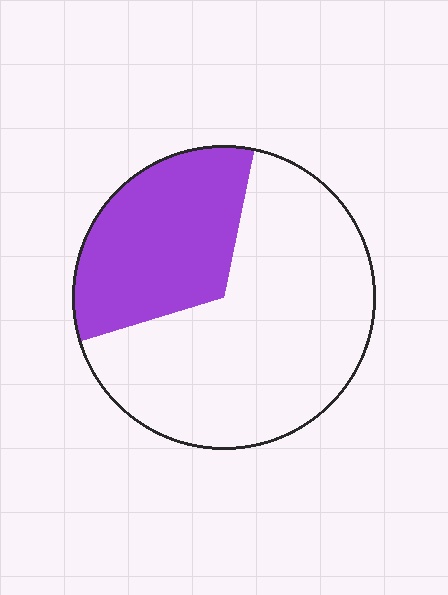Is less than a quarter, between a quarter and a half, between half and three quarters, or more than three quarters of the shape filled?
Between a quarter and a half.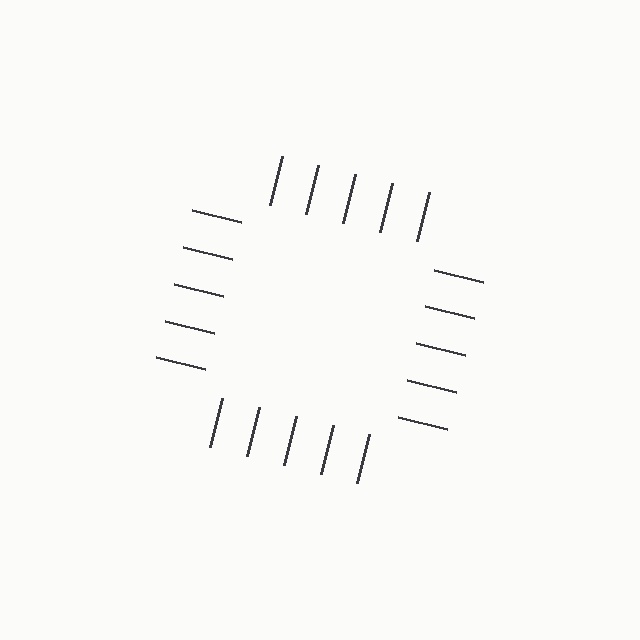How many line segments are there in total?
20 — 5 along each of the 4 edges.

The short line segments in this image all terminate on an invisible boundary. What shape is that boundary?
An illusory square — the line segments terminate on its edges but no continuous stroke is drawn.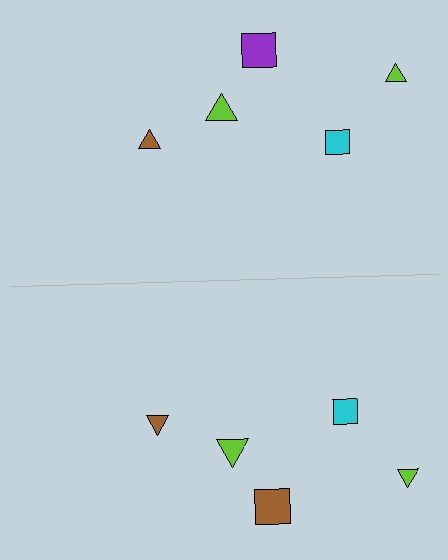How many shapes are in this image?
There are 10 shapes in this image.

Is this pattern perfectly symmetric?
No, the pattern is not perfectly symmetric. The brown square on the bottom side breaks the symmetry — its mirror counterpart is purple.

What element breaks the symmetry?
The brown square on the bottom side breaks the symmetry — its mirror counterpart is purple.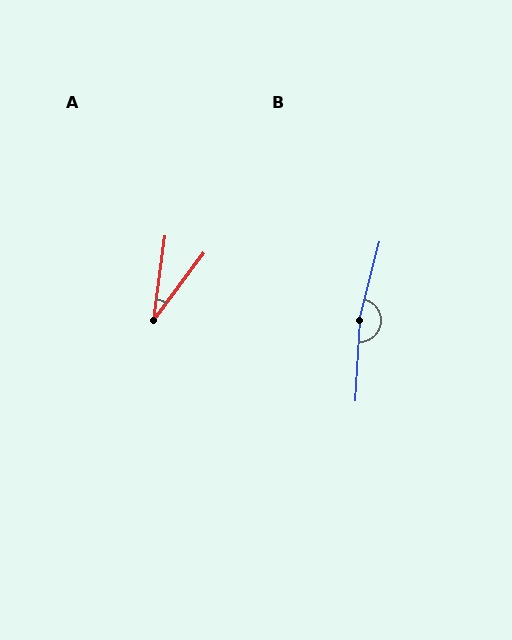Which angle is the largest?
B, at approximately 169 degrees.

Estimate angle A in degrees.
Approximately 29 degrees.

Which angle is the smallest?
A, at approximately 29 degrees.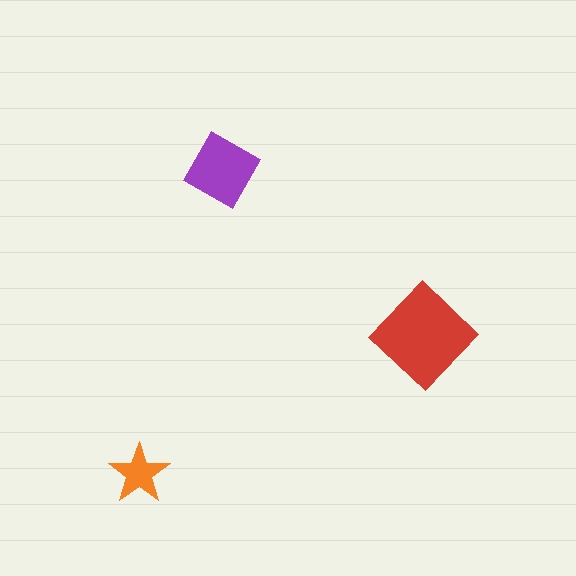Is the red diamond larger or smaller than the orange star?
Larger.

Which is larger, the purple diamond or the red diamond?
The red diamond.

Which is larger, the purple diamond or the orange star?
The purple diamond.